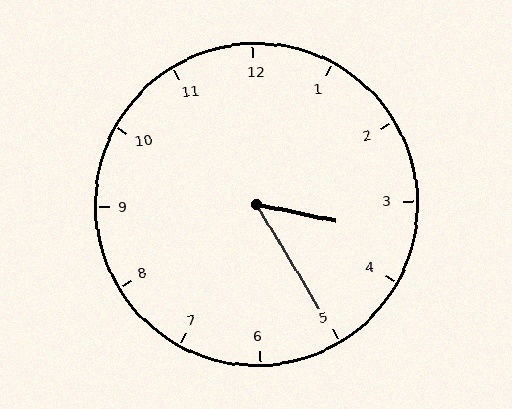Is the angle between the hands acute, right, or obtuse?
It is acute.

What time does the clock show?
3:25.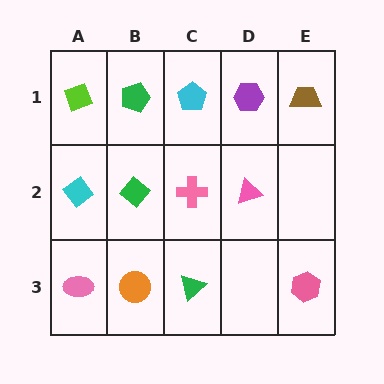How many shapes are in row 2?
4 shapes.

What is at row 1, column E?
A brown trapezoid.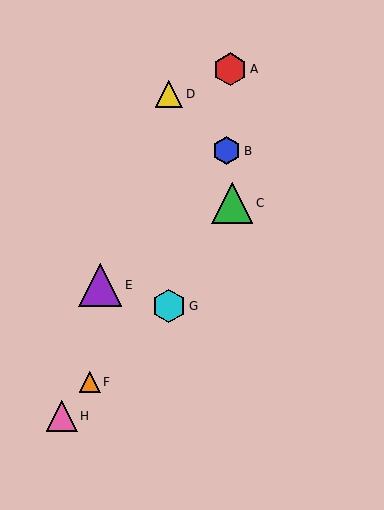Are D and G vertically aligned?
Yes, both are at x≈169.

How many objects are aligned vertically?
2 objects (D, G) are aligned vertically.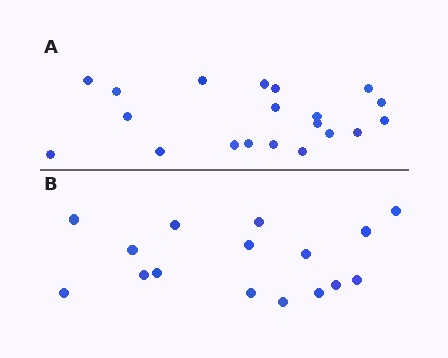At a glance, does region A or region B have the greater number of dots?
Region A (the top region) has more dots.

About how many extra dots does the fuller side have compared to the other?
Region A has about 4 more dots than region B.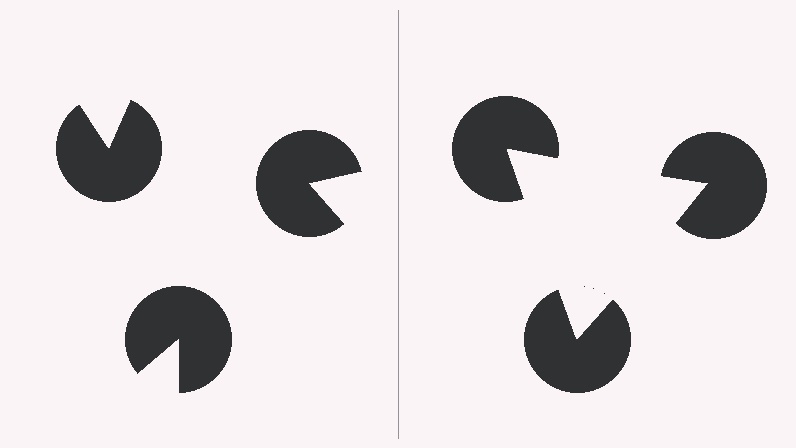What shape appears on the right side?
An illusory triangle.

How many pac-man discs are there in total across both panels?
6 — 3 on each side.